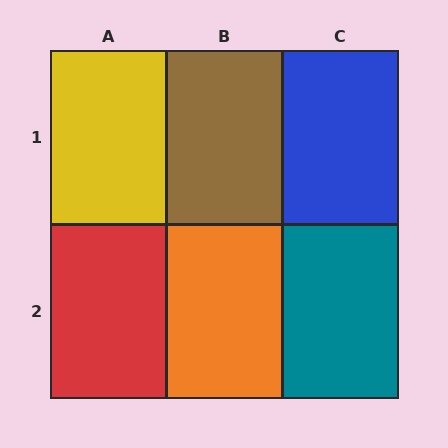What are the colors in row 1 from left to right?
Yellow, brown, blue.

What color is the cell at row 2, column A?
Red.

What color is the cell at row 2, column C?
Teal.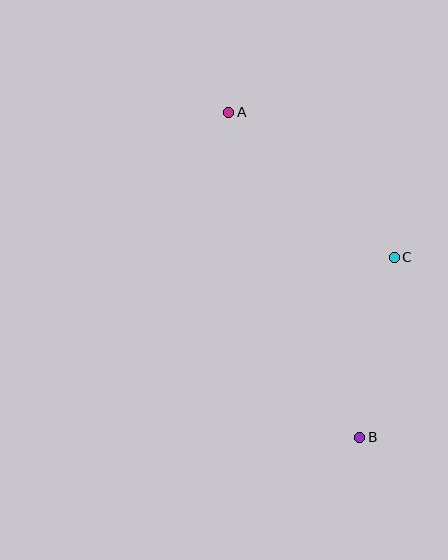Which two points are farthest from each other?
Points A and B are farthest from each other.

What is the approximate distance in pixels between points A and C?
The distance between A and C is approximately 220 pixels.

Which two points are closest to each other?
Points B and C are closest to each other.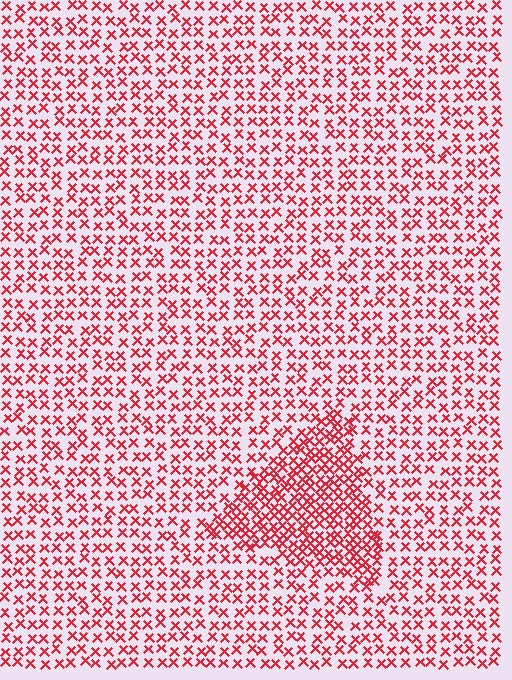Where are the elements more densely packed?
The elements are more densely packed inside the triangle boundary.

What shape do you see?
I see a triangle.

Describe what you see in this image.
The image contains small red elements arranged at two different densities. A triangle-shaped region is visible where the elements are more densely packed than the surrounding area.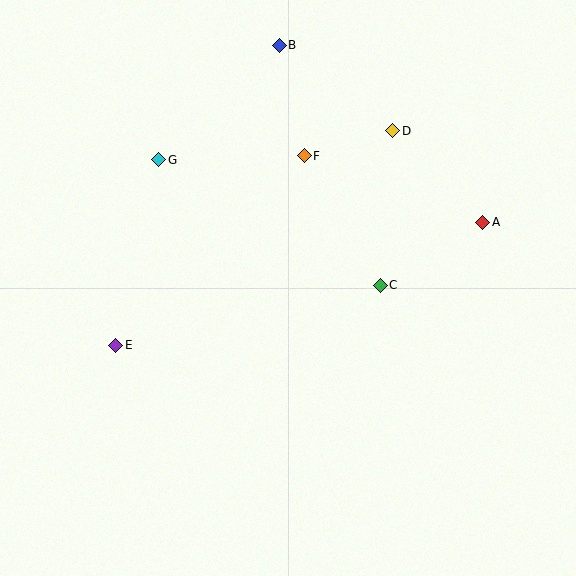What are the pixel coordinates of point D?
Point D is at (393, 131).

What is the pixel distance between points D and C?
The distance between D and C is 155 pixels.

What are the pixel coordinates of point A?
Point A is at (483, 222).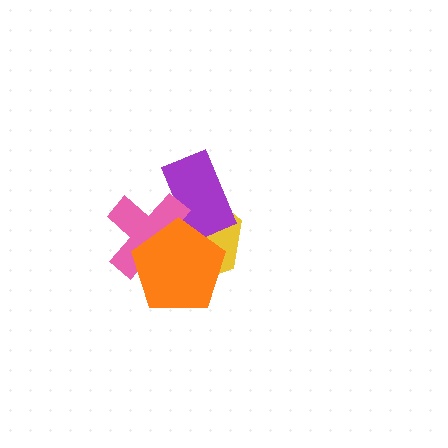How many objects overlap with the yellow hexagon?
3 objects overlap with the yellow hexagon.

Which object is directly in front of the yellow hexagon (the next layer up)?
The purple rectangle is directly in front of the yellow hexagon.